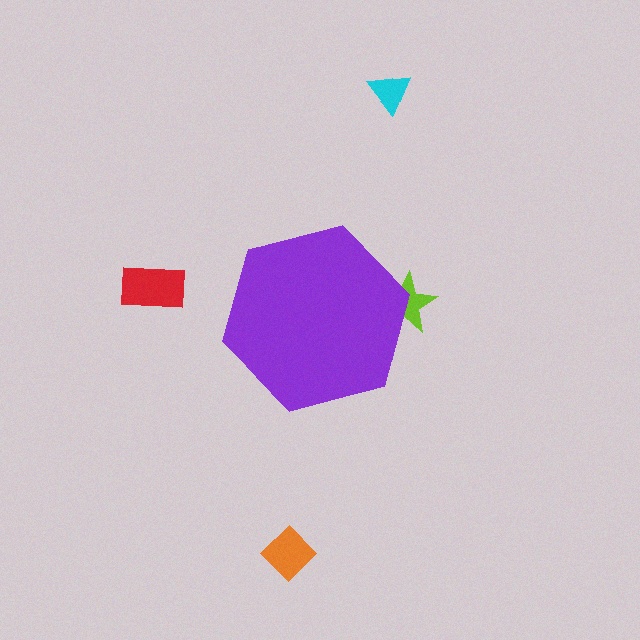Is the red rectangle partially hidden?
No, the red rectangle is fully visible.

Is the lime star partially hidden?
Yes, the lime star is partially hidden behind the purple hexagon.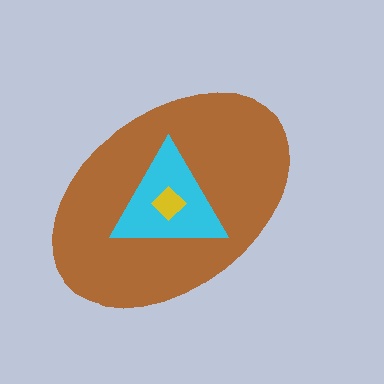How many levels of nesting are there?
3.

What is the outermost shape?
The brown ellipse.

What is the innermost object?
The yellow diamond.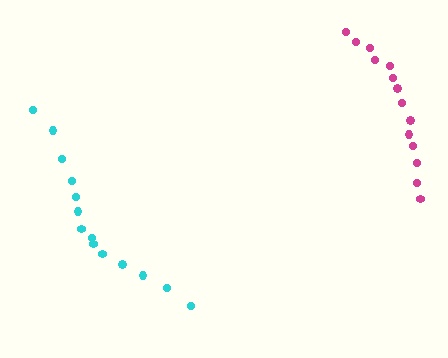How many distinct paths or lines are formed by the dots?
There are 2 distinct paths.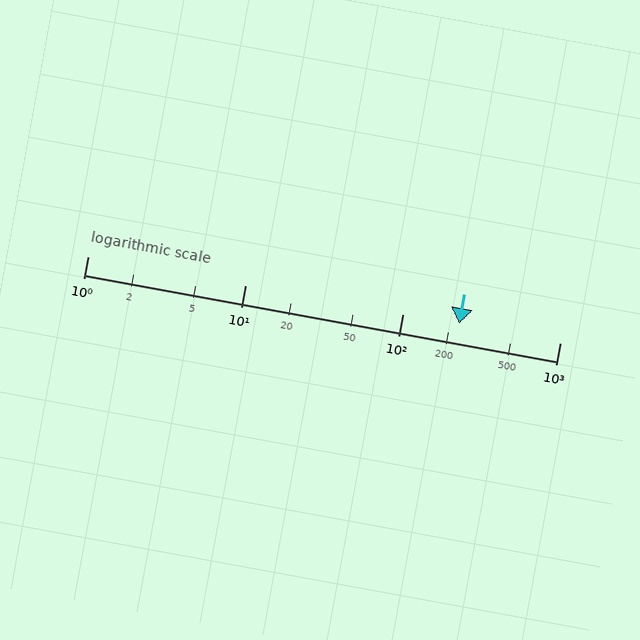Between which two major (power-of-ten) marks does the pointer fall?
The pointer is between 100 and 1000.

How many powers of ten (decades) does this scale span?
The scale spans 3 decades, from 1 to 1000.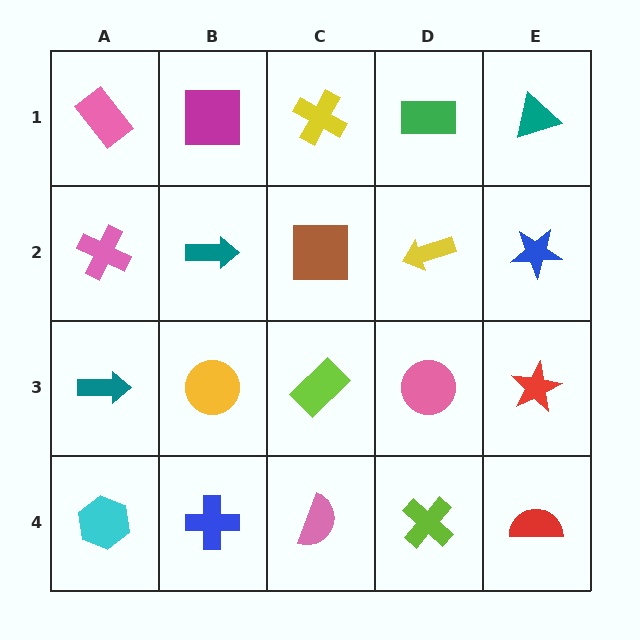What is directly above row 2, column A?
A pink rectangle.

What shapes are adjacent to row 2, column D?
A green rectangle (row 1, column D), a pink circle (row 3, column D), a brown square (row 2, column C), a blue star (row 2, column E).